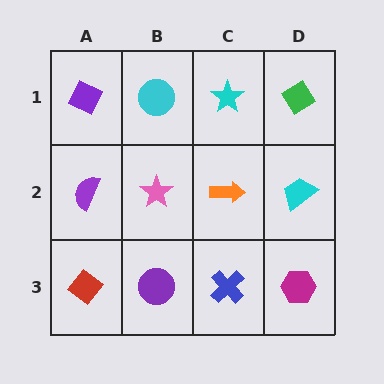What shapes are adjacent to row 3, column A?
A purple semicircle (row 2, column A), a purple circle (row 3, column B).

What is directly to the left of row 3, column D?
A blue cross.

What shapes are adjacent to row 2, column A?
A purple diamond (row 1, column A), a red diamond (row 3, column A), a pink star (row 2, column B).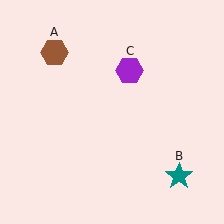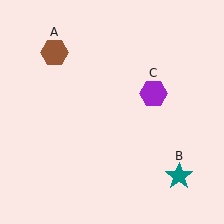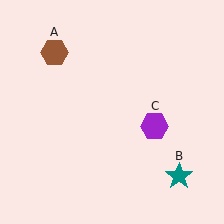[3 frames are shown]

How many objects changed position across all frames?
1 object changed position: purple hexagon (object C).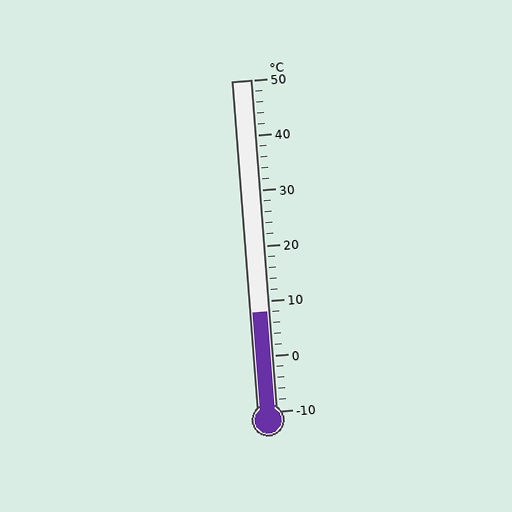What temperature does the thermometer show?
The thermometer shows approximately 8°C.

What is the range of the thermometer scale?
The thermometer scale ranges from -10°C to 50°C.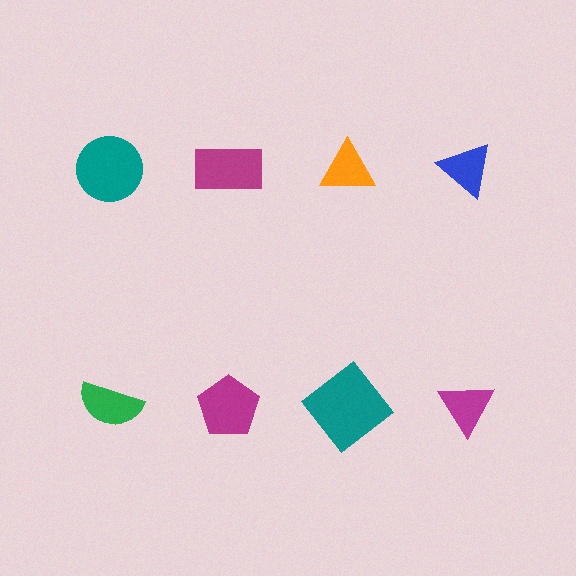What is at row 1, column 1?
A teal circle.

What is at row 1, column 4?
A blue triangle.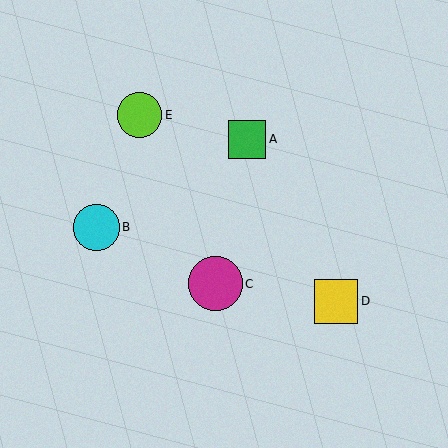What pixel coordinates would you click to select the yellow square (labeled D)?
Click at (336, 301) to select the yellow square D.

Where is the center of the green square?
The center of the green square is at (247, 139).